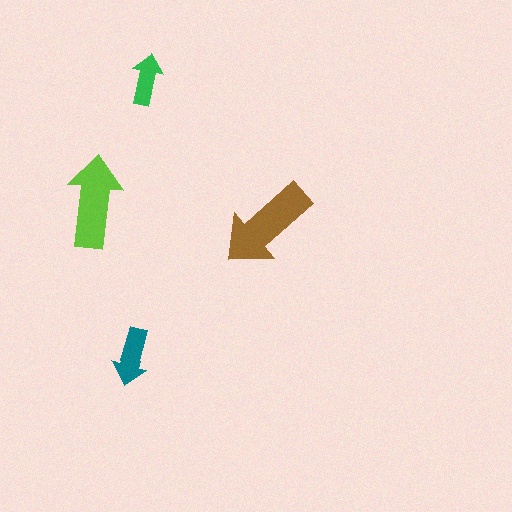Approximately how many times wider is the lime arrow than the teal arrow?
About 1.5 times wider.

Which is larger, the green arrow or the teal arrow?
The teal one.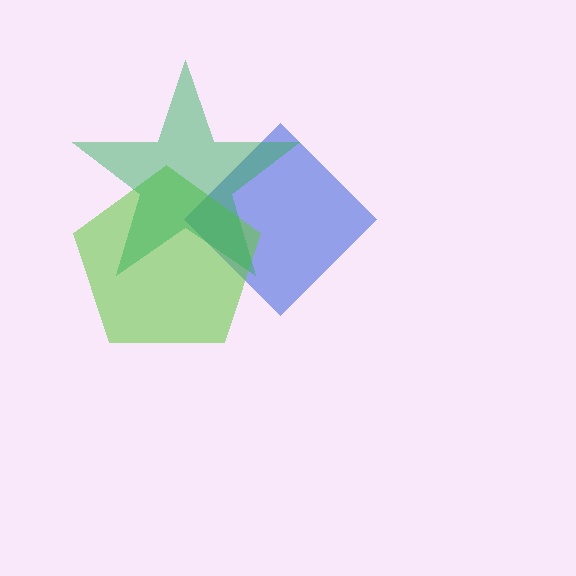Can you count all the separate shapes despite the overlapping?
Yes, there are 3 separate shapes.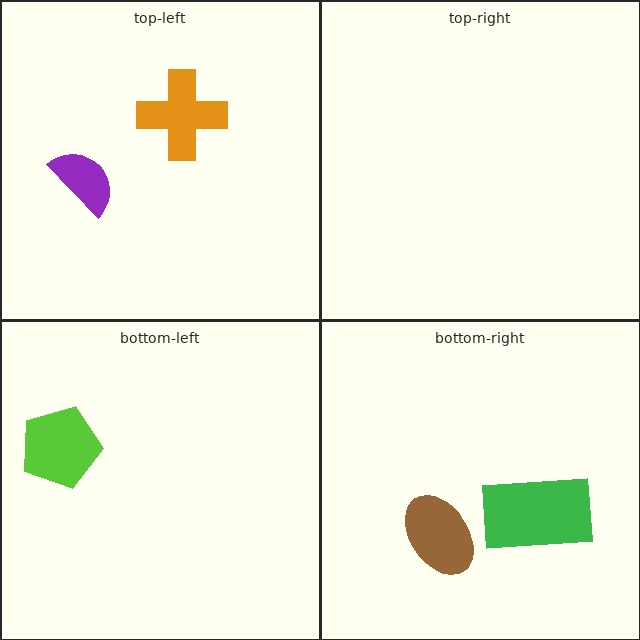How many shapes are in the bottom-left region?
1.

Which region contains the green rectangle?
The bottom-right region.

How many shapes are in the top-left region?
2.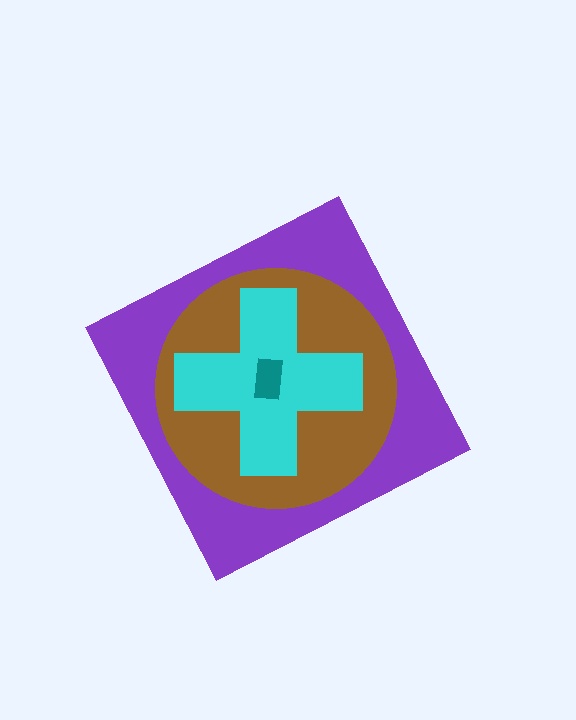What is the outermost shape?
The purple diamond.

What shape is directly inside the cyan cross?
The teal rectangle.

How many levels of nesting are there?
4.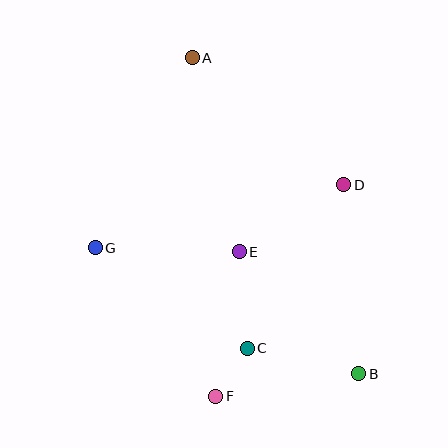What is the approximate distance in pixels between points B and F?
The distance between B and F is approximately 145 pixels.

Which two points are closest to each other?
Points C and F are closest to each other.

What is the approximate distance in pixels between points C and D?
The distance between C and D is approximately 190 pixels.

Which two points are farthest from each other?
Points A and B are farthest from each other.